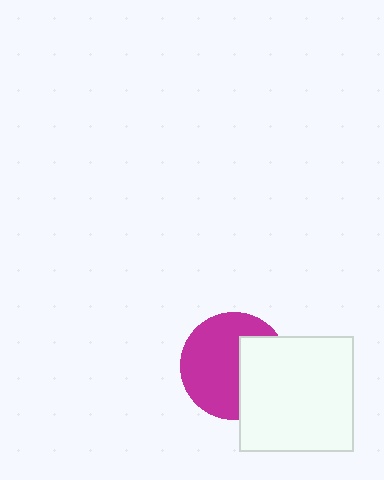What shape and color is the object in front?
The object in front is a white square.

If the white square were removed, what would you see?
You would see the complete magenta circle.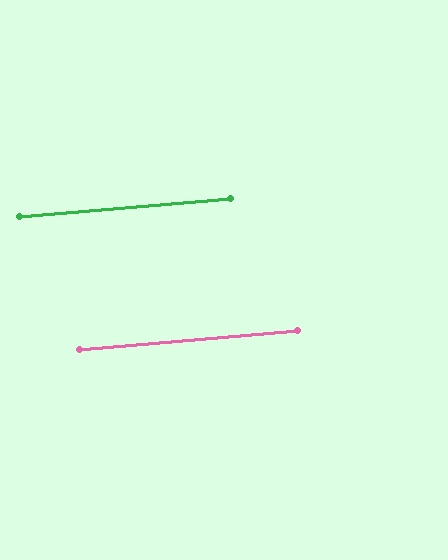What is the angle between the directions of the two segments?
Approximately 0 degrees.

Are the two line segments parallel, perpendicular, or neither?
Parallel — their directions differ by only 0.0°.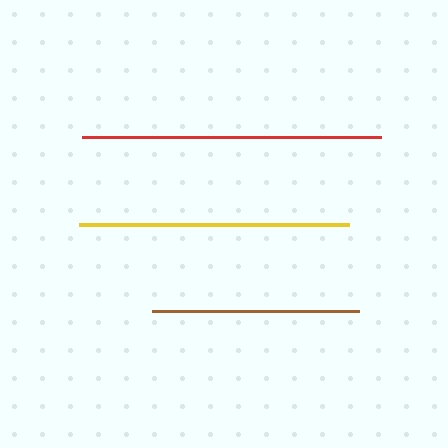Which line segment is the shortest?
The brown line is the shortest at approximately 207 pixels.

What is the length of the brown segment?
The brown segment is approximately 207 pixels long.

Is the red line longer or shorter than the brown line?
The red line is longer than the brown line.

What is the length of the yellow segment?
The yellow segment is approximately 270 pixels long.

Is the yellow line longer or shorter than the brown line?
The yellow line is longer than the brown line.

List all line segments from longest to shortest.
From longest to shortest: red, yellow, brown.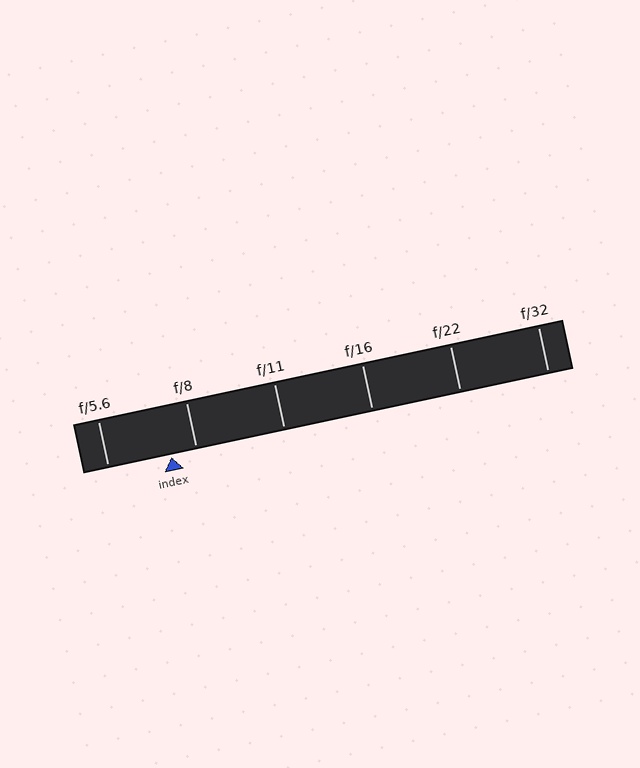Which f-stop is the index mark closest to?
The index mark is closest to f/8.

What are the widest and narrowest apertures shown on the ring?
The widest aperture shown is f/5.6 and the narrowest is f/32.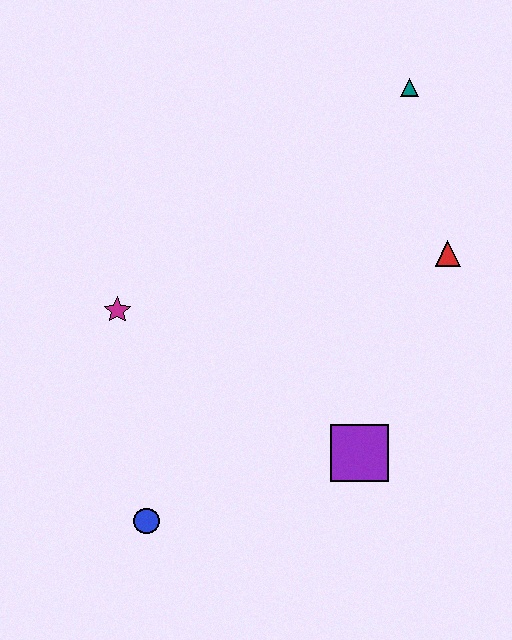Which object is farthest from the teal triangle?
The blue circle is farthest from the teal triangle.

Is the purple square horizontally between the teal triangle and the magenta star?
Yes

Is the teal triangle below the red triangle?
No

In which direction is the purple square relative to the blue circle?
The purple square is to the right of the blue circle.